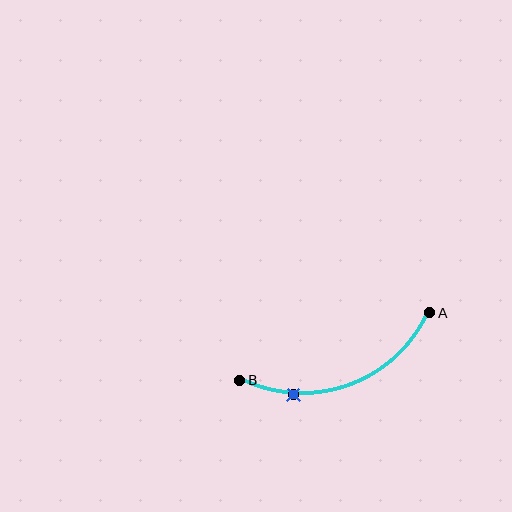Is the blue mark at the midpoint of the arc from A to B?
No. The blue mark lies on the arc but is closer to endpoint B. The arc midpoint would be at the point on the curve equidistant along the arc from both A and B.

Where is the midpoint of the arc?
The arc midpoint is the point on the curve farthest from the straight line joining A and B. It sits below that line.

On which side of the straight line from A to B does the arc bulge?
The arc bulges below the straight line connecting A and B.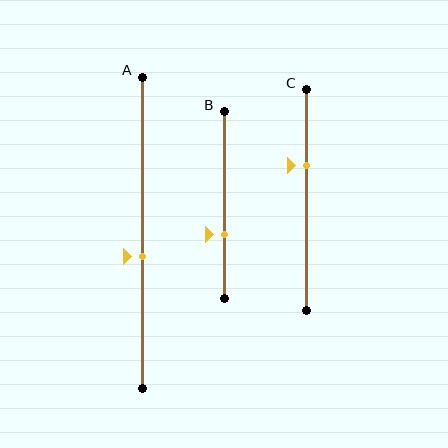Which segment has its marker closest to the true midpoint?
Segment A has its marker closest to the true midpoint.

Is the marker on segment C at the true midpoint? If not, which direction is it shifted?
No, the marker on segment C is shifted upward by about 16% of the segment length.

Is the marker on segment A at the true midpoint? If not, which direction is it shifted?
No, the marker on segment A is shifted downward by about 8% of the segment length.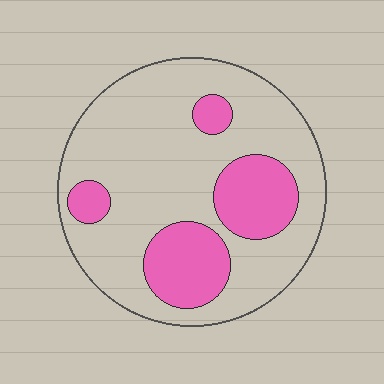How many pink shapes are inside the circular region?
4.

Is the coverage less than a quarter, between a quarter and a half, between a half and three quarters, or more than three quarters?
Between a quarter and a half.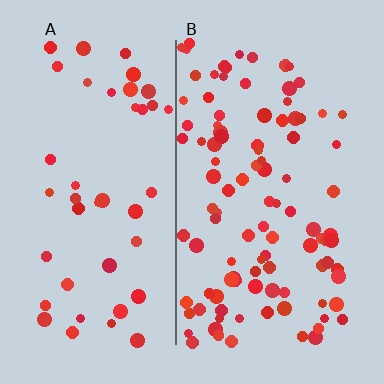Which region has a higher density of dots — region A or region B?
B (the right).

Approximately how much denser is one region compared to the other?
Approximately 2.4× — region B over region A.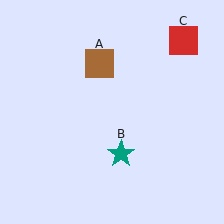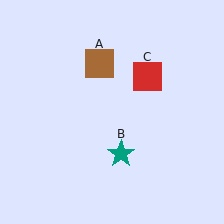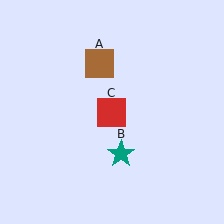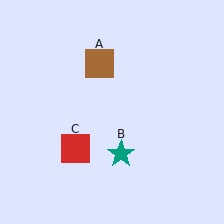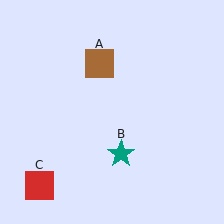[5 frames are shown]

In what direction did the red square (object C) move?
The red square (object C) moved down and to the left.